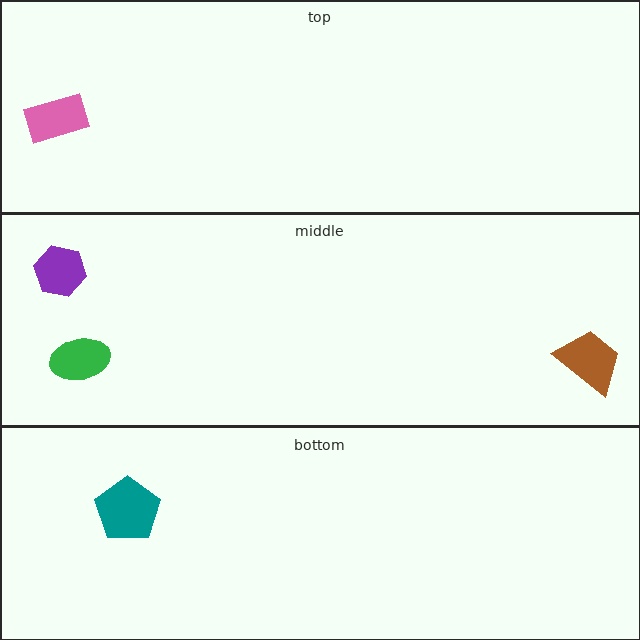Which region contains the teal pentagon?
The bottom region.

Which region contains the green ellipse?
The middle region.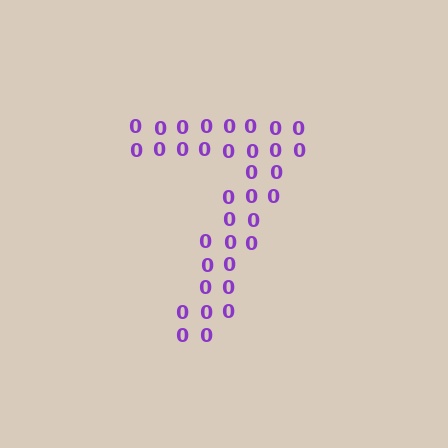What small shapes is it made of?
It is made of small digit 0's.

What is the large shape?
The large shape is the digit 7.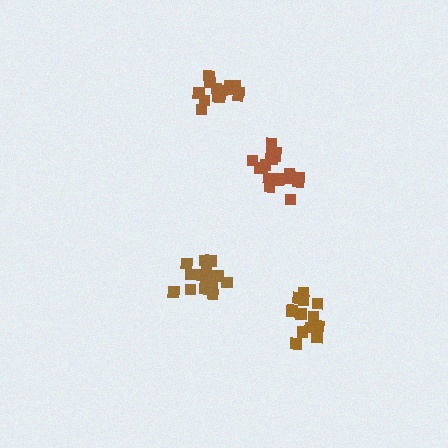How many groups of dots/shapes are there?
There are 4 groups.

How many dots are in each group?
Group 1: 16 dots, Group 2: 15 dots, Group 3: 14 dots, Group 4: 19 dots (64 total).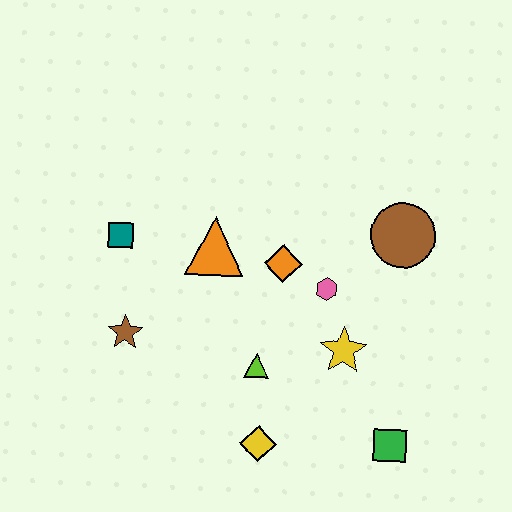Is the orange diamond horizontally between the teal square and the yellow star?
Yes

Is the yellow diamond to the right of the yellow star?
No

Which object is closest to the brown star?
The teal square is closest to the brown star.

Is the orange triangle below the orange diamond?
No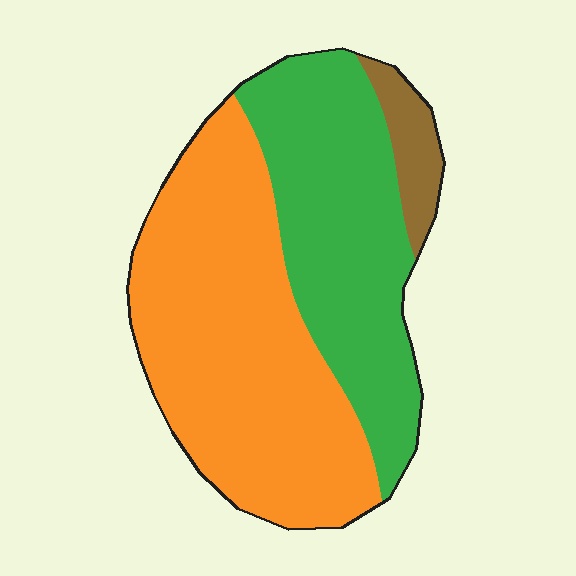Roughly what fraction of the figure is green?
Green covers roughly 40% of the figure.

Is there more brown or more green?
Green.